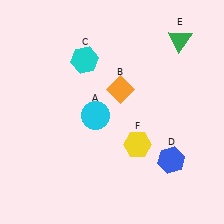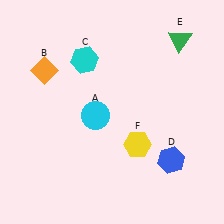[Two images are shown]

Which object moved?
The orange diamond (B) moved left.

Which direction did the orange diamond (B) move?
The orange diamond (B) moved left.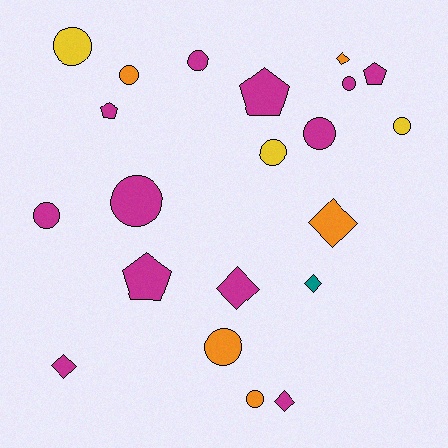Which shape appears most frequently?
Circle, with 11 objects.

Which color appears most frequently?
Magenta, with 12 objects.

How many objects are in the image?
There are 21 objects.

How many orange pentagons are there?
There are no orange pentagons.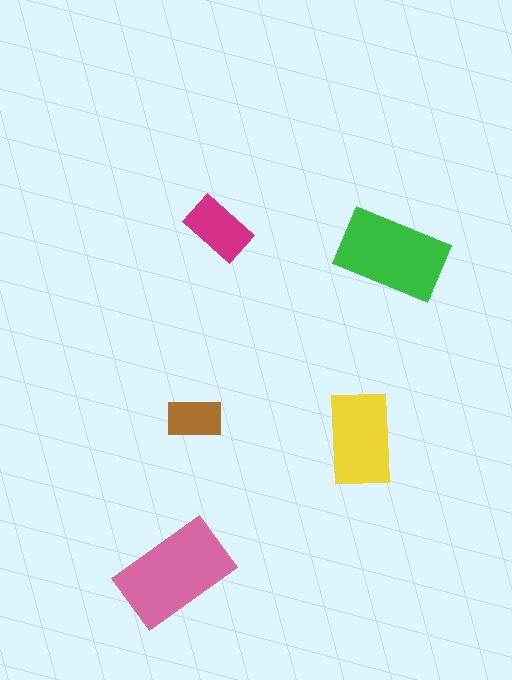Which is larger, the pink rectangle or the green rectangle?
The pink one.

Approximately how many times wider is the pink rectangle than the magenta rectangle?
About 1.5 times wider.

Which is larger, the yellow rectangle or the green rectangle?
The green one.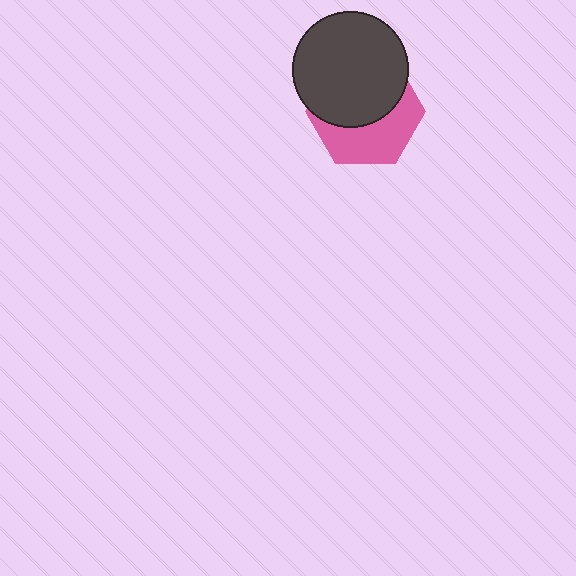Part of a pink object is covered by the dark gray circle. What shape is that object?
It is a hexagon.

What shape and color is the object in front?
The object in front is a dark gray circle.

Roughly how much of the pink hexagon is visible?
About half of it is visible (roughly 46%).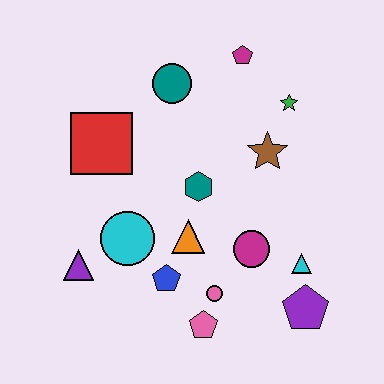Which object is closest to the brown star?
The green star is closest to the brown star.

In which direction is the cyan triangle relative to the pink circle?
The cyan triangle is to the right of the pink circle.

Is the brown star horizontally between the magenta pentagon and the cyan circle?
No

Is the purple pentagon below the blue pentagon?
Yes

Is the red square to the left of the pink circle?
Yes